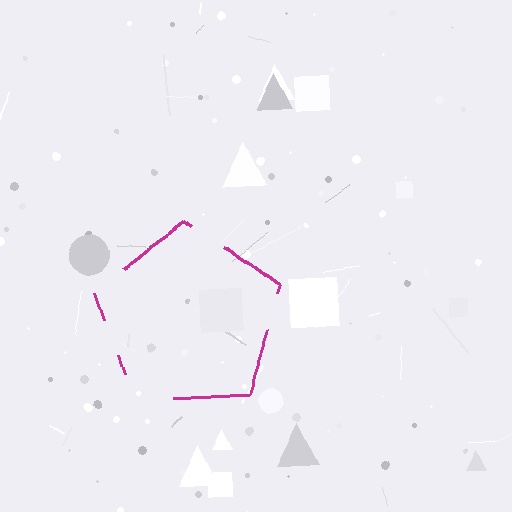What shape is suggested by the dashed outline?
The dashed outline suggests a pentagon.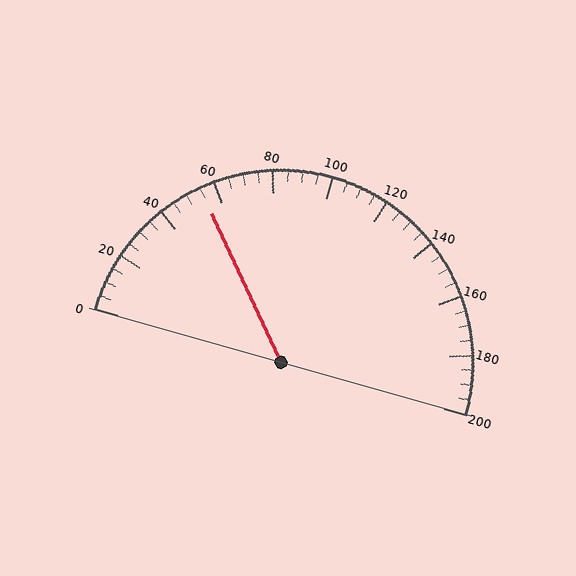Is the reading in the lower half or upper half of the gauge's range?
The reading is in the lower half of the range (0 to 200).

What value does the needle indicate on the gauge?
The needle indicates approximately 55.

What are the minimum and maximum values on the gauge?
The gauge ranges from 0 to 200.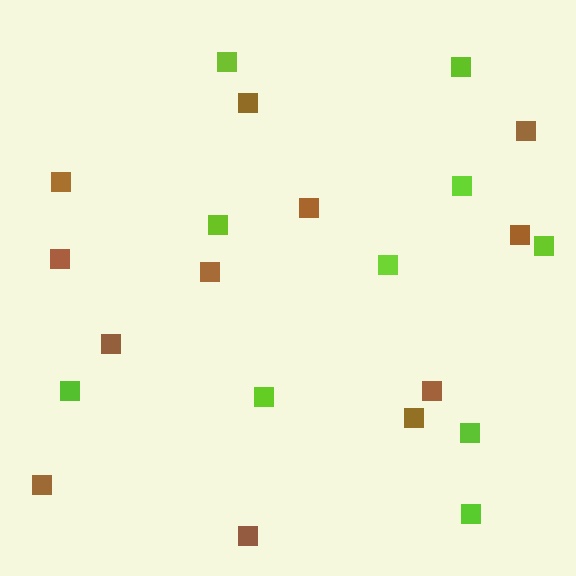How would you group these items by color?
There are 2 groups: one group of lime squares (10) and one group of brown squares (12).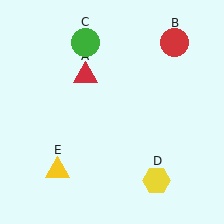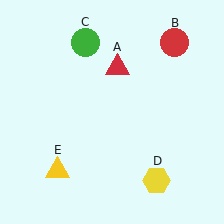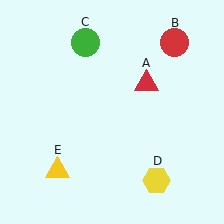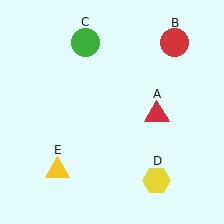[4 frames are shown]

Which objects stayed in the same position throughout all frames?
Red circle (object B) and green circle (object C) and yellow hexagon (object D) and yellow triangle (object E) remained stationary.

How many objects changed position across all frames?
1 object changed position: red triangle (object A).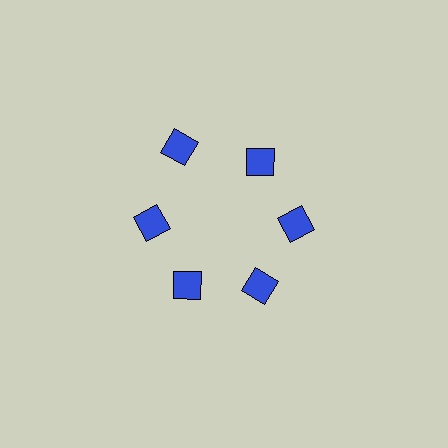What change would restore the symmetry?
The symmetry would be restored by moving it inward, back onto the ring so that all 6 squares sit at equal angles and equal distance from the center.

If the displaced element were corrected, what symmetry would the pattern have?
It would have 6-fold rotational symmetry — the pattern would map onto itself every 60 degrees.